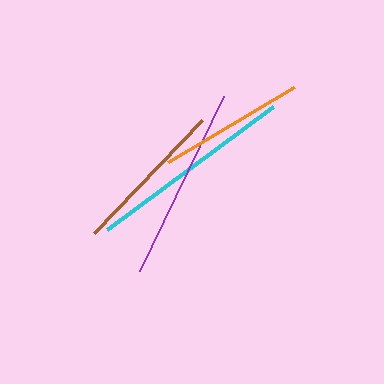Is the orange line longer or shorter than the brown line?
The brown line is longer than the orange line.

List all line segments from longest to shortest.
From longest to shortest: cyan, purple, brown, orange.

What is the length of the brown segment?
The brown segment is approximately 156 pixels long.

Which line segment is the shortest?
The orange line is the shortest at approximately 146 pixels.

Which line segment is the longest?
The cyan line is the longest at approximately 206 pixels.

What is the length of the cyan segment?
The cyan segment is approximately 206 pixels long.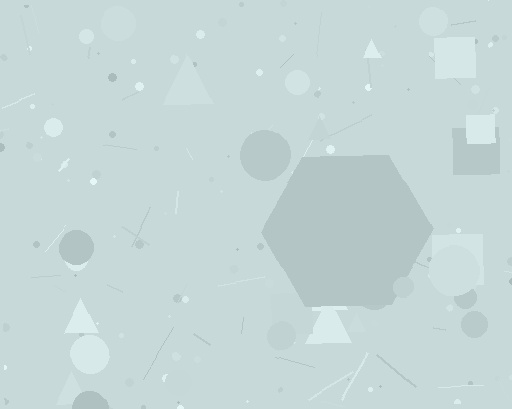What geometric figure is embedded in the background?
A hexagon is embedded in the background.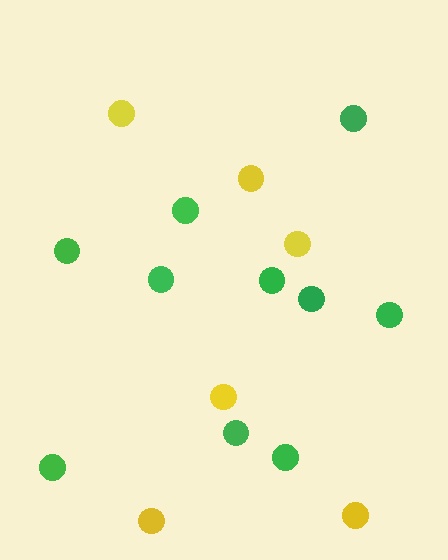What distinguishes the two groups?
There are 2 groups: one group of yellow circles (6) and one group of green circles (10).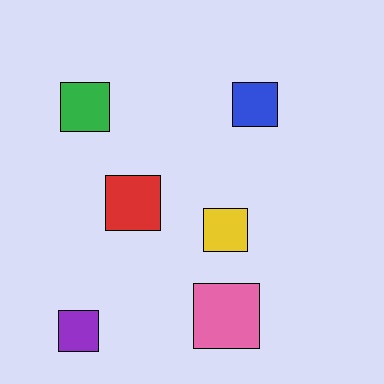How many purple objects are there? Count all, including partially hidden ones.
There is 1 purple object.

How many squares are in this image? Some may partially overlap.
There are 6 squares.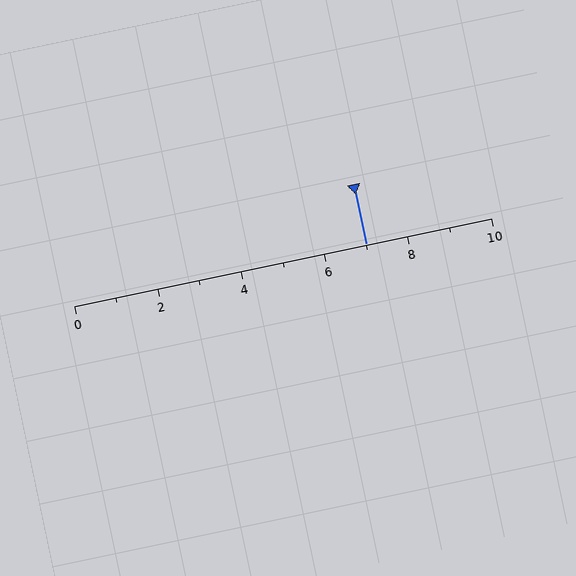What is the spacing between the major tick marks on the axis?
The major ticks are spaced 2 apart.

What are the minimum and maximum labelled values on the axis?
The axis runs from 0 to 10.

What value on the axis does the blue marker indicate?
The marker indicates approximately 7.